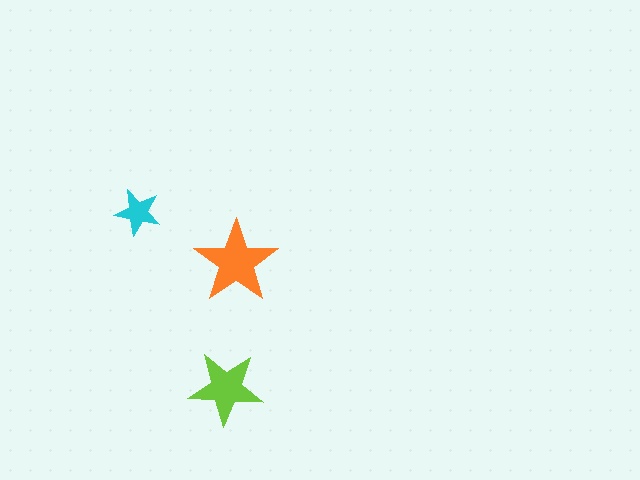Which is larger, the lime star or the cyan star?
The lime one.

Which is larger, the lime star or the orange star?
The orange one.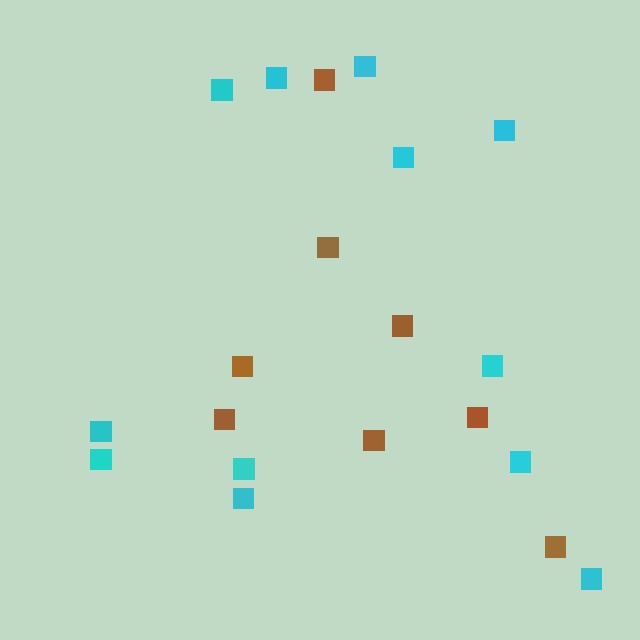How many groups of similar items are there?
There are 2 groups: one group of cyan squares (12) and one group of brown squares (8).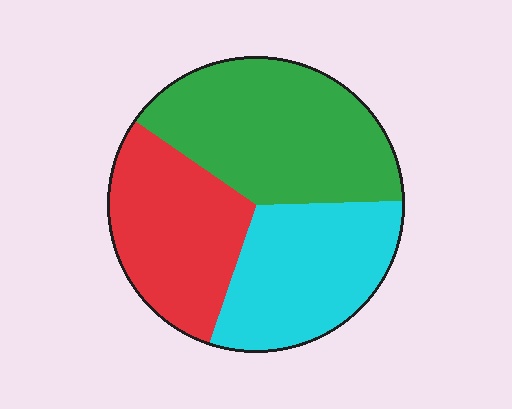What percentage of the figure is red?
Red takes up about one third (1/3) of the figure.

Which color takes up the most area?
Green, at roughly 40%.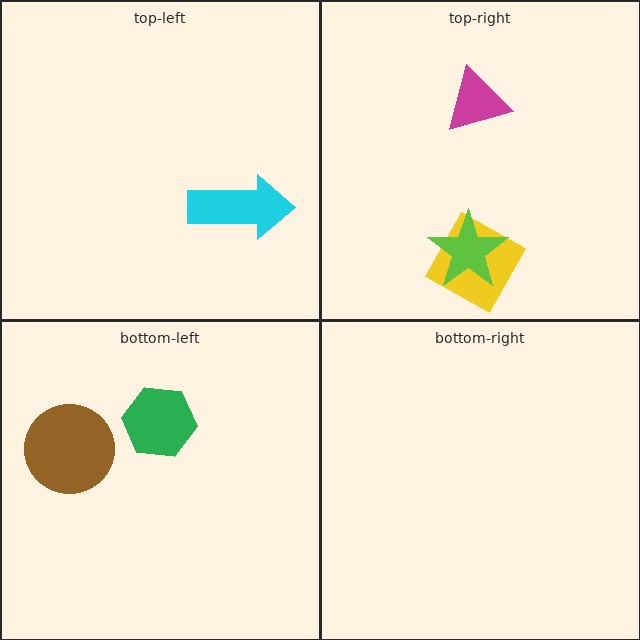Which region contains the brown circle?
The bottom-left region.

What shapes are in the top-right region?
The magenta triangle, the yellow square, the lime star.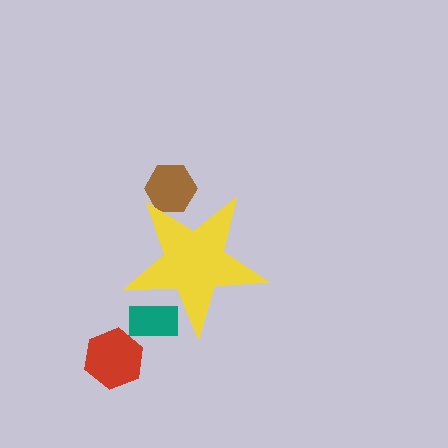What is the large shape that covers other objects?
A yellow star.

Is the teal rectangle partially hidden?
Yes, the teal rectangle is partially hidden behind the yellow star.